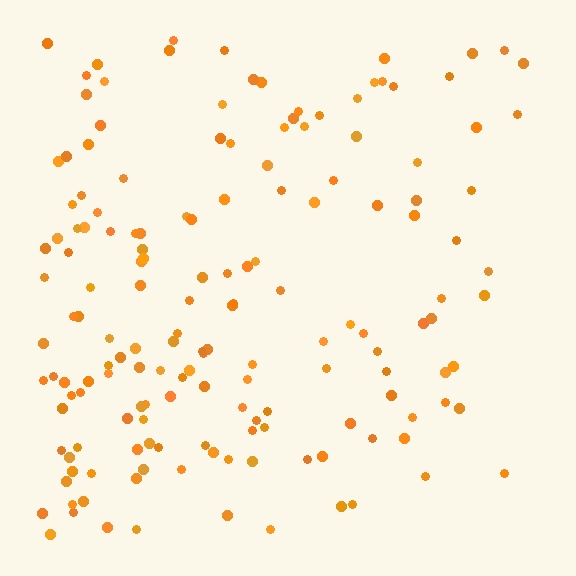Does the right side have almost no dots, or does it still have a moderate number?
Still a moderate number, just noticeably fewer than the left.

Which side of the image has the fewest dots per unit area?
The right.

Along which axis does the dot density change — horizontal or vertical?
Horizontal.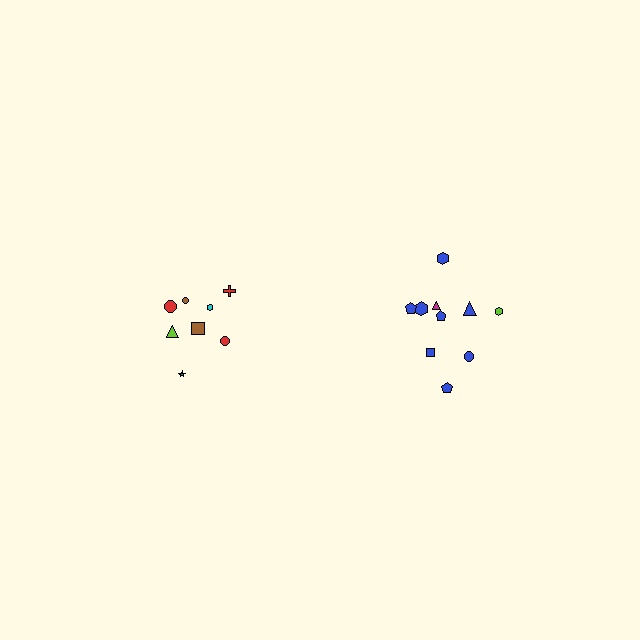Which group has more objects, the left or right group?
The right group.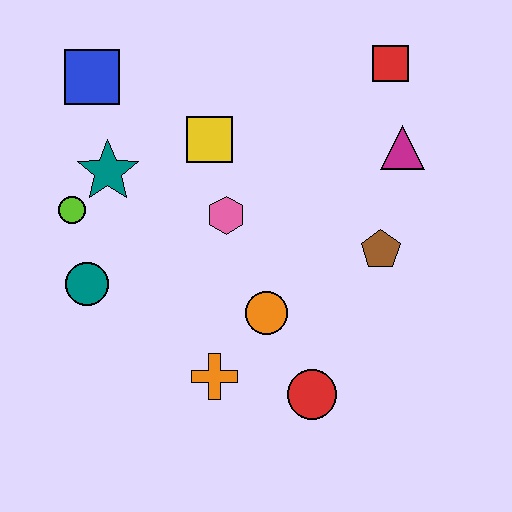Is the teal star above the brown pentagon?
Yes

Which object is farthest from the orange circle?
The blue square is farthest from the orange circle.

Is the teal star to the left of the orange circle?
Yes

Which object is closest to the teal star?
The lime circle is closest to the teal star.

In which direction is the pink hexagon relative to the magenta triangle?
The pink hexagon is to the left of the magenta triangle.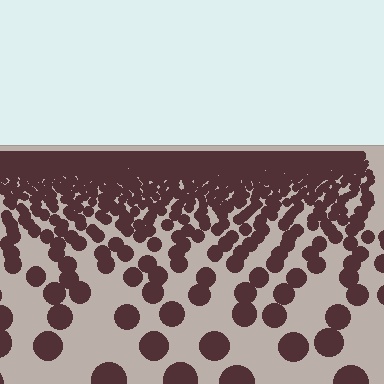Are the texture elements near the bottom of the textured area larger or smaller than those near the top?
Larger. Near the bottom, elements are closer to the viewer and appear at a bigger on-screen size.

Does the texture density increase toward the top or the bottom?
Density increases toward the top.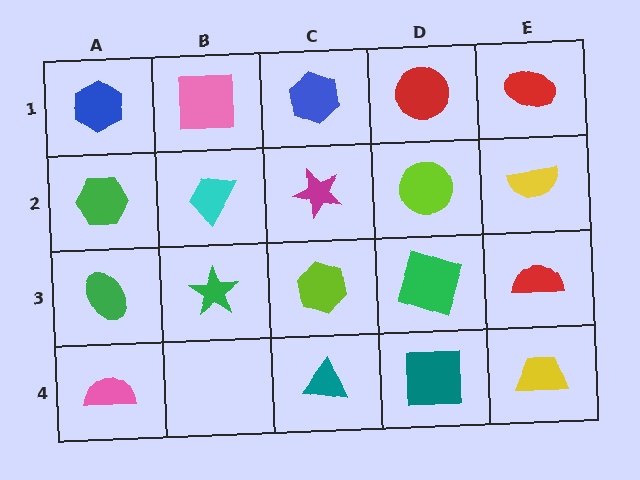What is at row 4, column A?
A pink semicircle.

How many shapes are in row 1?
5 shapes.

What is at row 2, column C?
A magenta star.